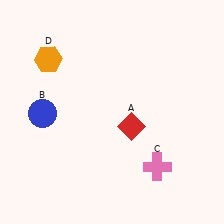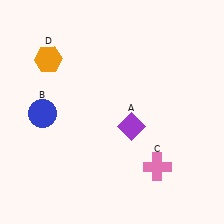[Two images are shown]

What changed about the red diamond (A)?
In Image 1, A is red. In Image 2, it changed to purple.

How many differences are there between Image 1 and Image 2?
There is 1 difference between the two images.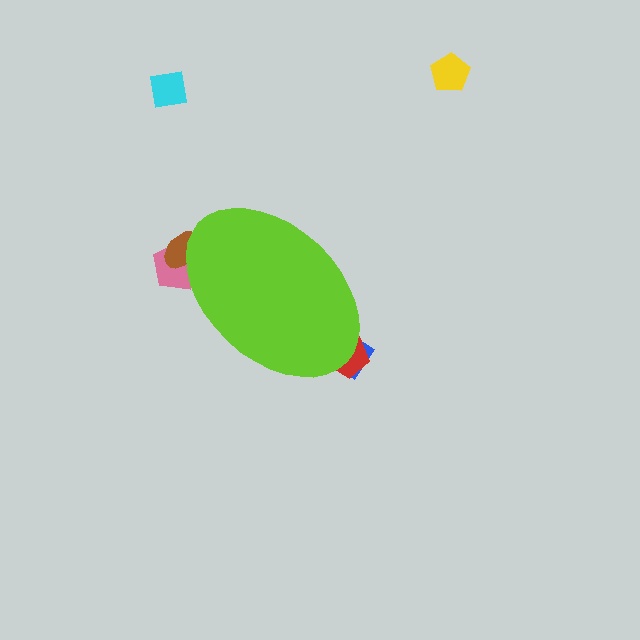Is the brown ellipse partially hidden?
Yes, the brown ellipse is partially hidden behind the lime ellipse.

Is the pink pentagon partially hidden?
Yes, the pink pentagon is partially hidden behind the lime ellipse.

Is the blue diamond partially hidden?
Yes, the blue diamond is partially hidden behind the lime ellipse.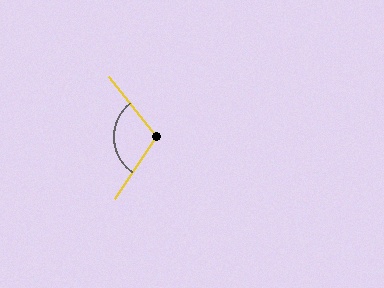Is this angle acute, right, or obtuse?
It is obtuse.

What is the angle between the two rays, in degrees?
Approximately 108 degrees.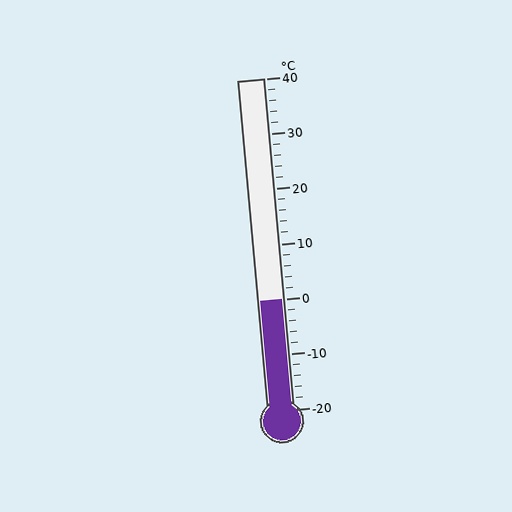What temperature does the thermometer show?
The thermometer shows approximately 0°C.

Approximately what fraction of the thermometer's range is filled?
The thermometer is filled to approximately 35% of its range.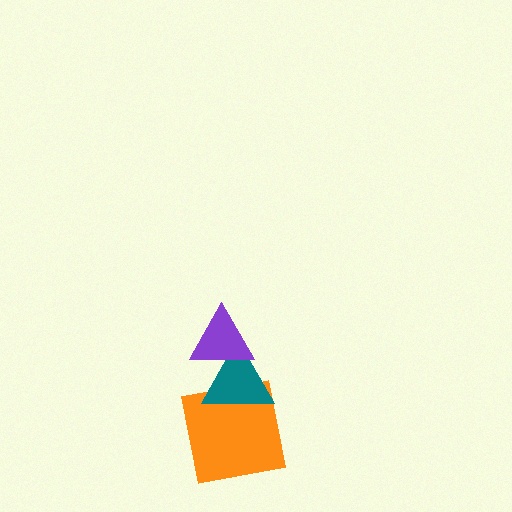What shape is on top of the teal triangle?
The purple triangle is on top of the teal triangle.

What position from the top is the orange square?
The orange square is 3rd from the top.